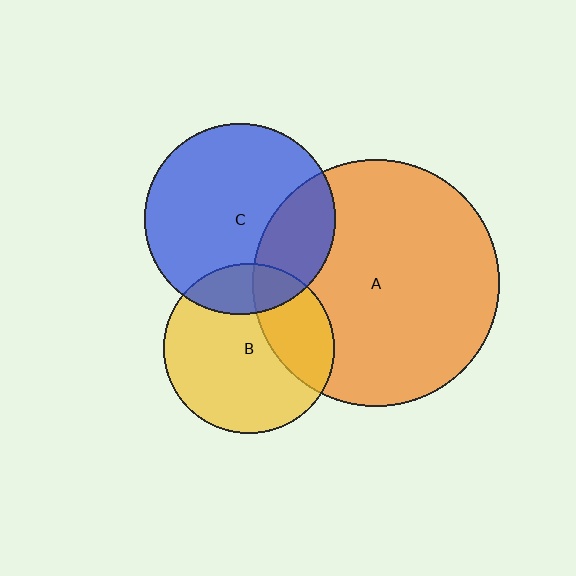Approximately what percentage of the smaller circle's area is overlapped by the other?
Approximately 30%.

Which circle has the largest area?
Circle A (orange).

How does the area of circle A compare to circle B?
Approximately 2.1 times.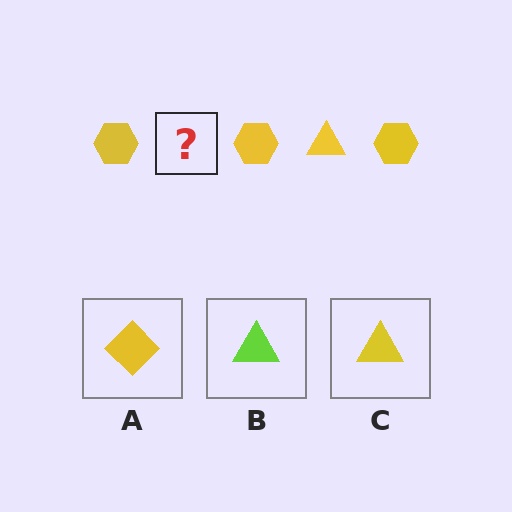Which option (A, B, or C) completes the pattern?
C.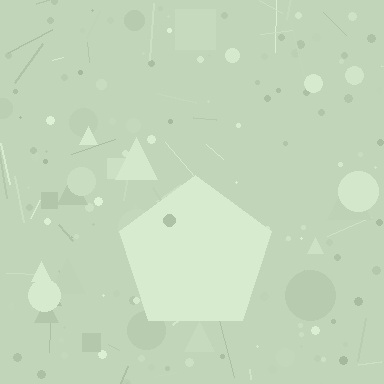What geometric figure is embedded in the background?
A pentagon is embedded in the background.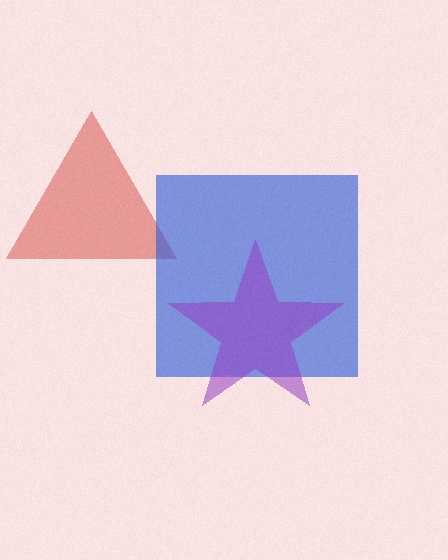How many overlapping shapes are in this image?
There are 3 overlapping shapes in the image.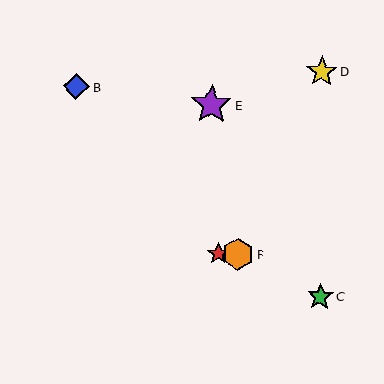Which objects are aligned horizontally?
Objects A, F are aligned horizontally.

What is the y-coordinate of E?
Object E is at y≈105.